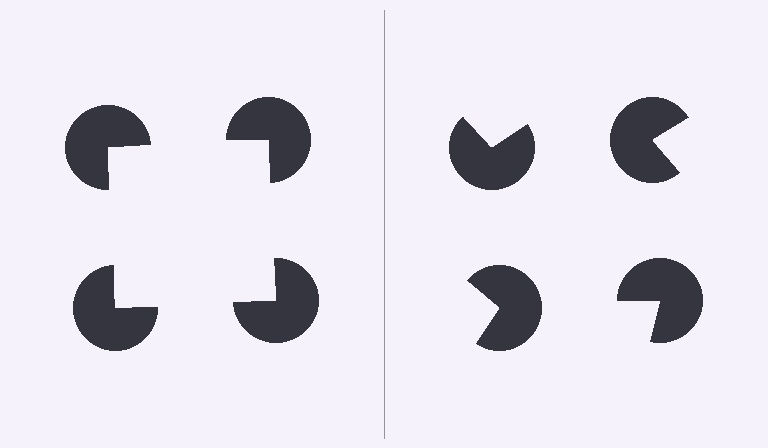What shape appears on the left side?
An illusory square.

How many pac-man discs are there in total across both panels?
8 — 4 on each side.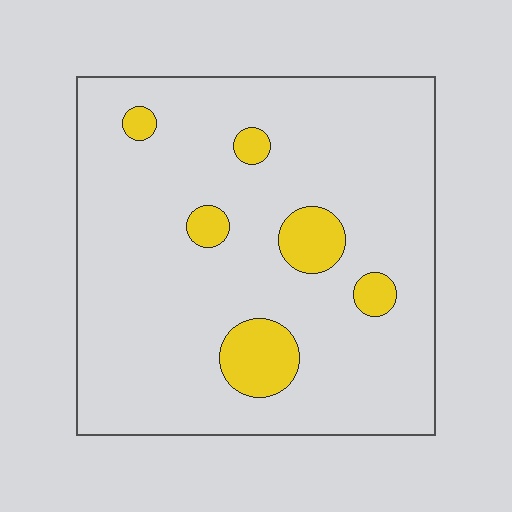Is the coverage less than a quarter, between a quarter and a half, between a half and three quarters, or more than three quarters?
Less than a quarter.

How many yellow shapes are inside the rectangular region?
6.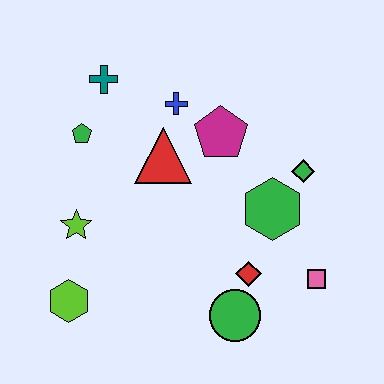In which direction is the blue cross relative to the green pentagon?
The blue cross is to the right of the green pentagon.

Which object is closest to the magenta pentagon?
The blue cross is closest to the magenta pentagon.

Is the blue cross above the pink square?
Yes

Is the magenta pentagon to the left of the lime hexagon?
No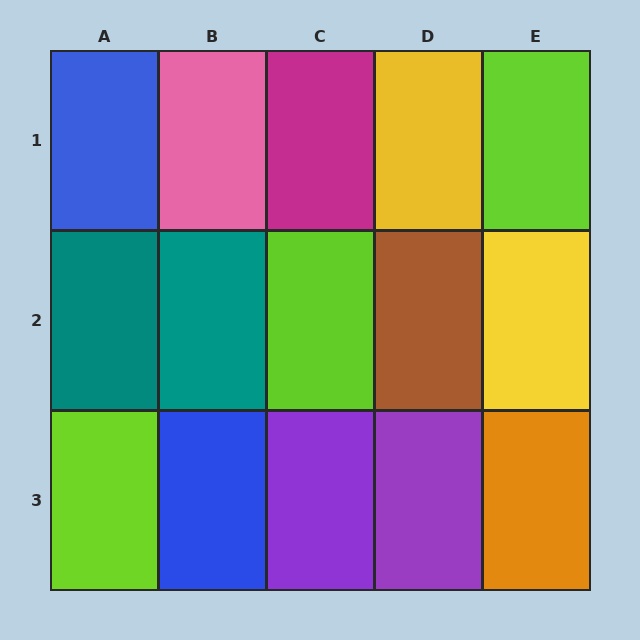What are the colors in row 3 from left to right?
Lime, blue, purple, purple, orange.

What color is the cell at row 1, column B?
Pink.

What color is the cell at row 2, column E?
Yellow.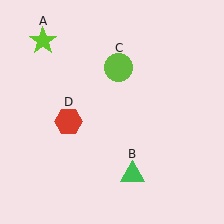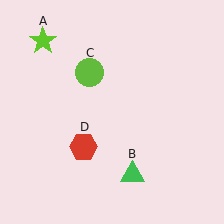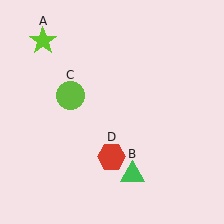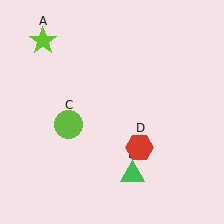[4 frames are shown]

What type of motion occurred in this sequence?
The lime circle (object C), red hexagon (object D) rotated counterclockwise around the center of the scene.